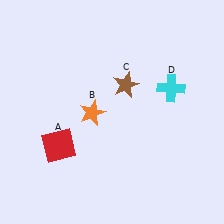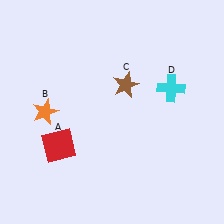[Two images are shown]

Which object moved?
The orange star (B) moved left.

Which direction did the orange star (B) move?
The orange star (B) moved left.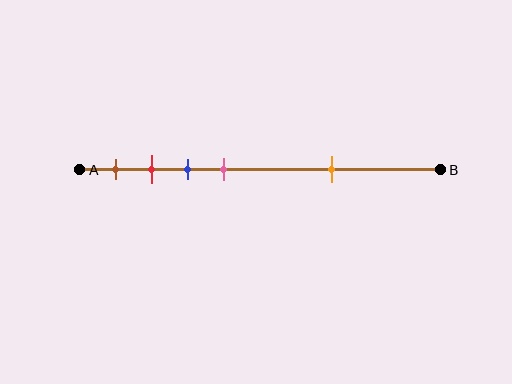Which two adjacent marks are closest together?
The red and blue marks are the closest adjacent pair.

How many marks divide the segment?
There are 5 marks dividing the segment.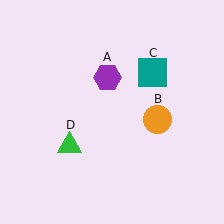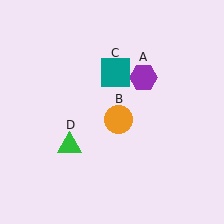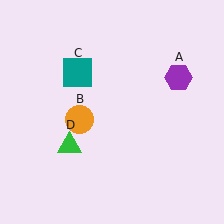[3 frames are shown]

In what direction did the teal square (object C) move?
The teal square (object C) moved left.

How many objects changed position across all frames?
3 objects changed position: purple hexagon (object A), orange circle (object B), teal square (object C).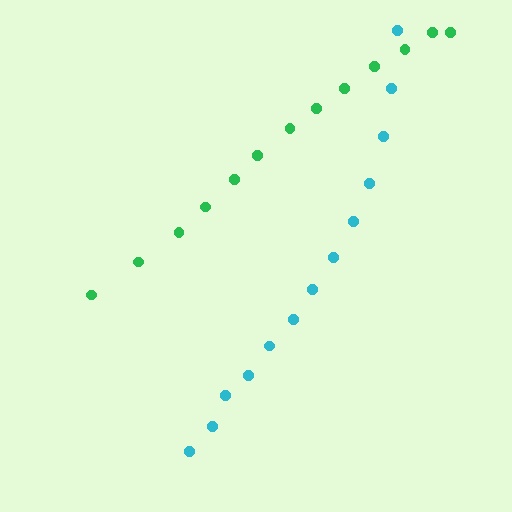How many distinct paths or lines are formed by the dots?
There are 2 distinct paths.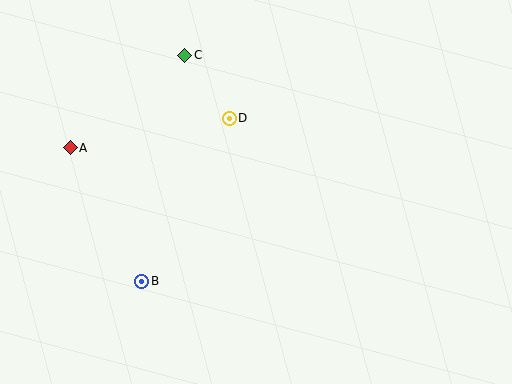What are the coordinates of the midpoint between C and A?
The midpoint between C and A is at (128, 101).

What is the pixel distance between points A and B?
The distance between A and B is 152 pixels.